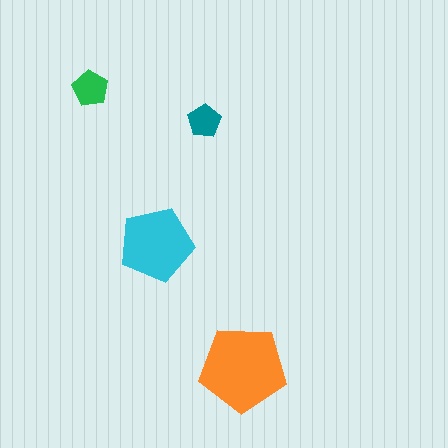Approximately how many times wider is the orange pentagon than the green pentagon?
About 2.5 times wider.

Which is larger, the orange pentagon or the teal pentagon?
The orange one.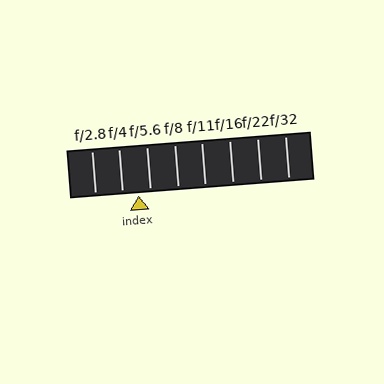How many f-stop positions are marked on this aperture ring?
There are 8 f-stop positions marked.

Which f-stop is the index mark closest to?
The index mark is closest to f/5.6.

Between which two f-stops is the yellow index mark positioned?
The index mark is between f/4 and f/5.6.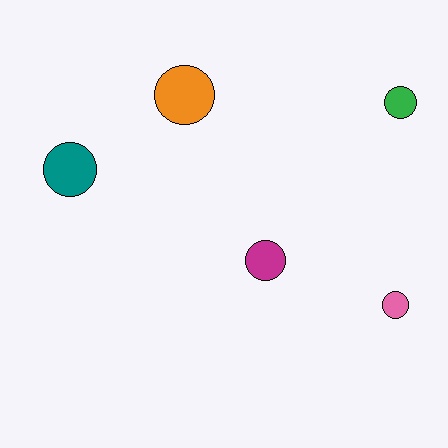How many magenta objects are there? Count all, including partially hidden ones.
There is 1 magenta object.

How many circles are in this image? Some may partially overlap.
There are 5 circles.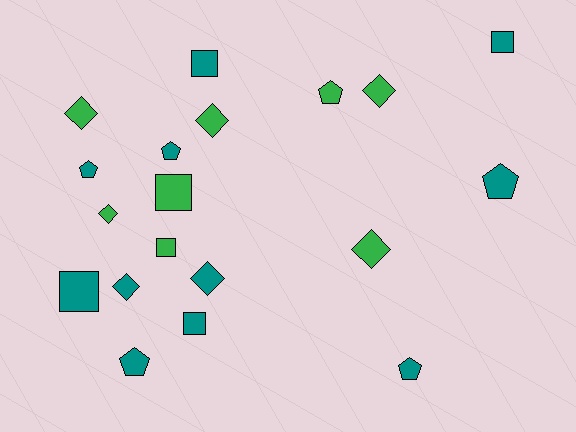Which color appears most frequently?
Teal, with 11 objects.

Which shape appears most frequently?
Diamond, with 7 objects.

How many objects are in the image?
There are 19 objects.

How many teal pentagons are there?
There are 5 teal pentagons.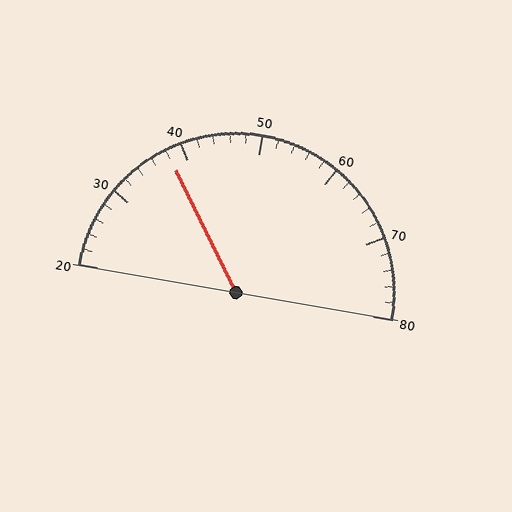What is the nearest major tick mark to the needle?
The nearest major tick mark is 40.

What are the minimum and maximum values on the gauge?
The gauge ranges from 20 to 80.